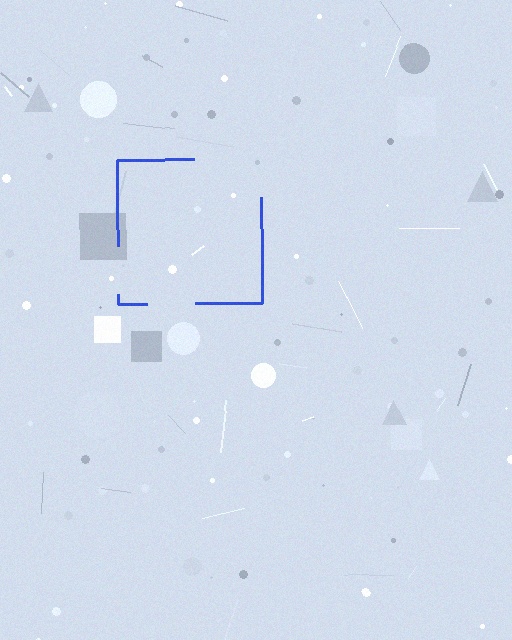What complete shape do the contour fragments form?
The contour fragments form a square.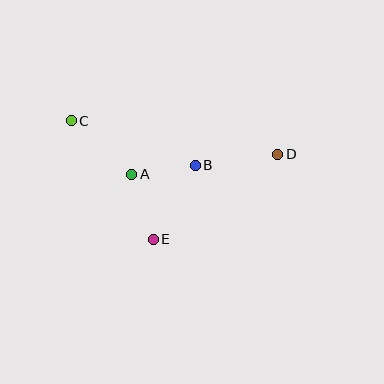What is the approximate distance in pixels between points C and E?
The distance between C and E is approximately 144 pixels.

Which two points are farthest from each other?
Points C and D are farthest from each other.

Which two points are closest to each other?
Points A and B are closest to each other.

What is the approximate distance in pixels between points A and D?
The distance between A and D is approximately 147 pixels.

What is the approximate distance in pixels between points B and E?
The distance between B and E is approximately 85 pixels.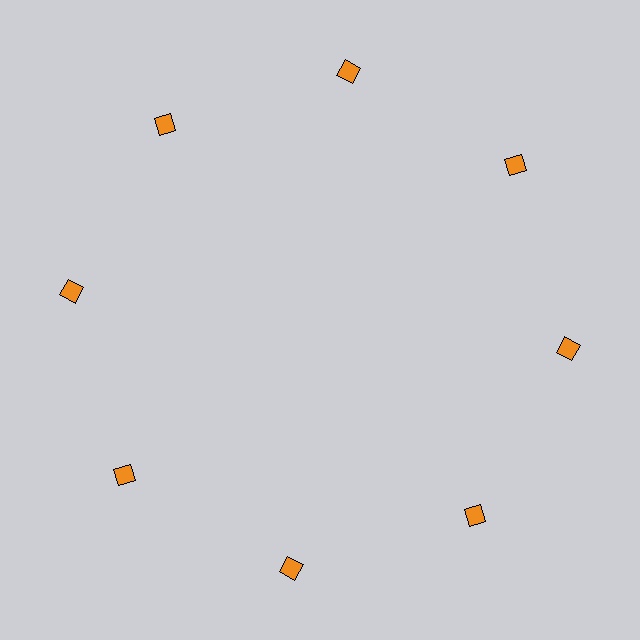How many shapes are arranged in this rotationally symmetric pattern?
There are 8 shapes, arranged in 8 groups of 1.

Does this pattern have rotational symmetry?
Yes, this pattern has 8-fold rotational symmetry. It looks the same after rotating 45 degrees around the center.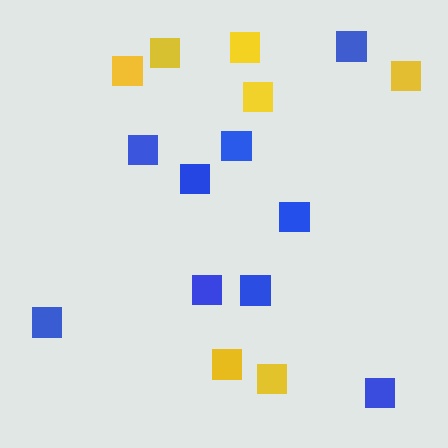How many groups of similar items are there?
There are 2 groups: one group of yellow squares (7) and one group of blue squares (9).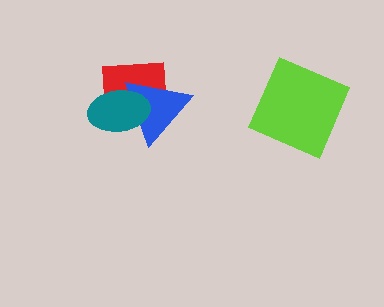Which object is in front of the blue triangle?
The teal ellipse is in front of the blue triangle.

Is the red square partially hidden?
Yes, it is partially covered by another shape.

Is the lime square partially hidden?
No, no other shape covers it.